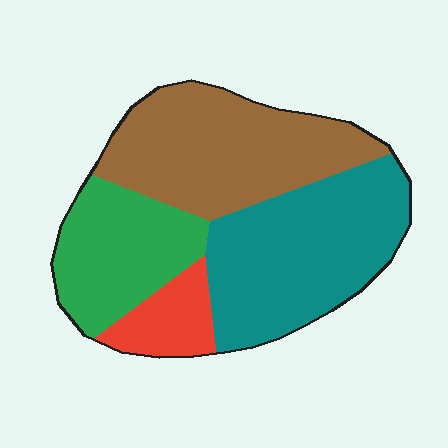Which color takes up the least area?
Red, at roughly 10%.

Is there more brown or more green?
Brown.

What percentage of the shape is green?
Green covers about 20% of the shape.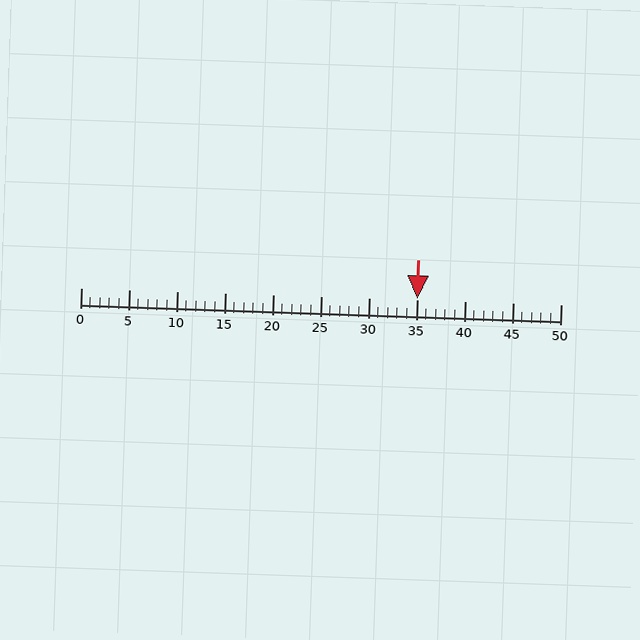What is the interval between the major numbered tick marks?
The major tick marks are spaced 5 units apart.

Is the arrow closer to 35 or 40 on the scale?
The arrow is closer to 35.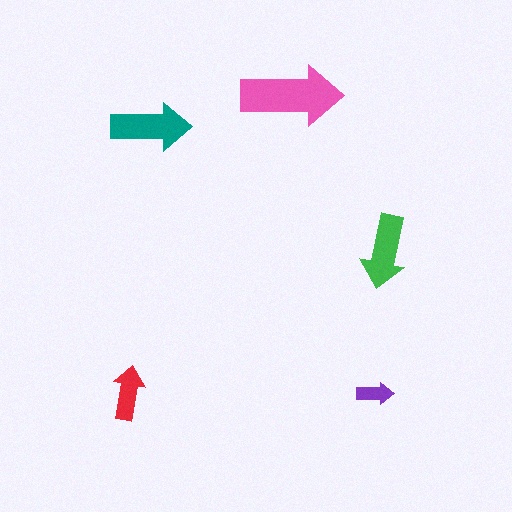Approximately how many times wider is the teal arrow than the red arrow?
About 1.5 times wider.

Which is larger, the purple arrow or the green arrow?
The green one.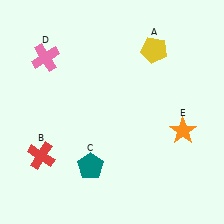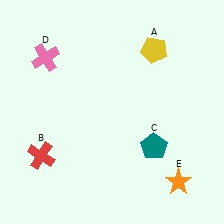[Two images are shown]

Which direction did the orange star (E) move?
The orange star (E) moved down.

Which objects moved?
The objects that moved are: the teal pentagon (C), the orange star (E).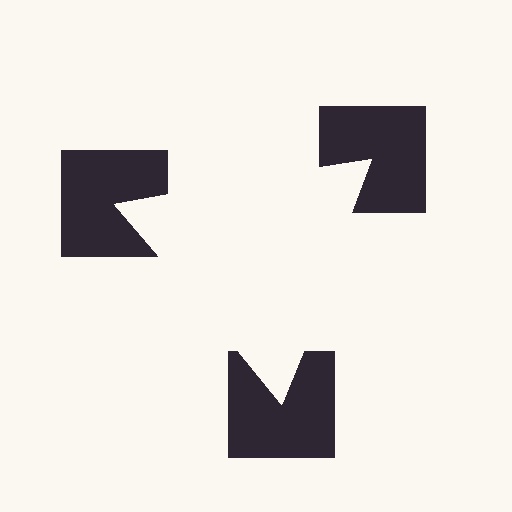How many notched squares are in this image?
There are 3 — one at each vertex of the illusory triangle.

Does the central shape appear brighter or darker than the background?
It typically appears slightly brighter than the background, even though no actual brightness change is drawn.